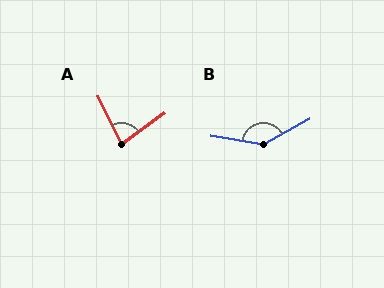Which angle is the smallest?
A, at approximately 80 degrees.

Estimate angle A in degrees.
Approximately 80 degrees.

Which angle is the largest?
B, at approximately 142 degrees.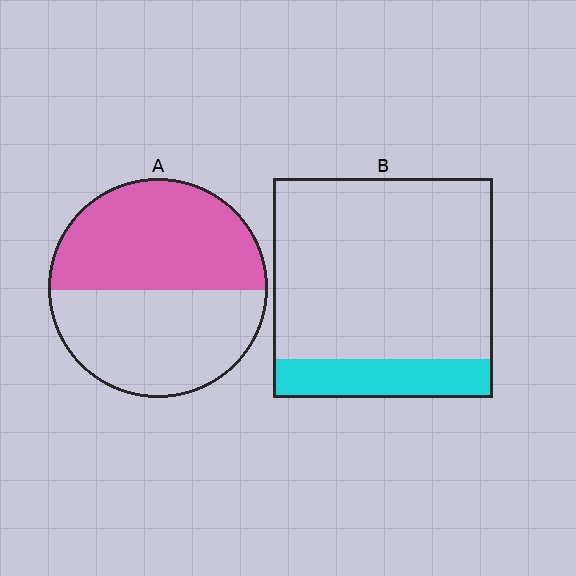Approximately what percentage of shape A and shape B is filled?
A is approximately 50% and B is approximately 20%.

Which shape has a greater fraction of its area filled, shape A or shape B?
Shape A.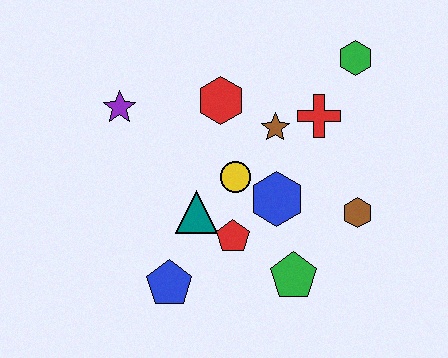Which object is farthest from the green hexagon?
The blue pentagon is farthest from the green hexagon.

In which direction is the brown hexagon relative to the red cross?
The brown hexagon is below the red cross.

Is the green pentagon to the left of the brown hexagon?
Yes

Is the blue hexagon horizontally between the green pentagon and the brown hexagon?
No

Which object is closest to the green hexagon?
The red cross is closest to the green hexagon.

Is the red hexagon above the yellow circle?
Yes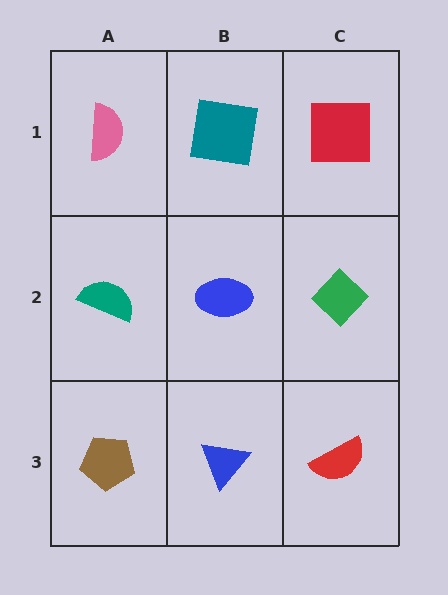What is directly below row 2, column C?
A red semicircle.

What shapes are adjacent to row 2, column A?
A pink semicircle (row 1, column A), a brown pentagon (row 3, column A), a blue ellipse (row 2, column B).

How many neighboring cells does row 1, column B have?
3.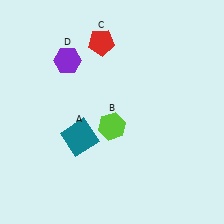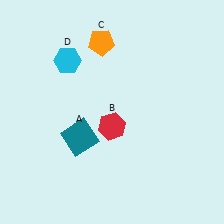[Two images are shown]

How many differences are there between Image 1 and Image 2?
There are 3 differences between the two images.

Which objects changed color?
B changed from lime to red. C changed from red to orange. D changed from purple to cyan.